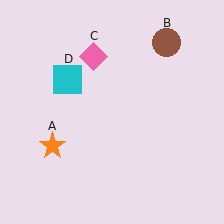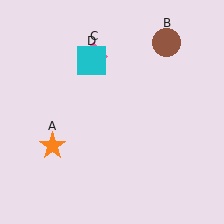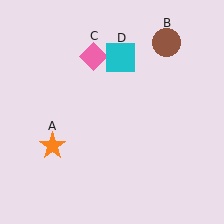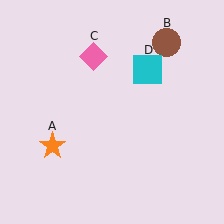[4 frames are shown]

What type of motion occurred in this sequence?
The cyan square (object D) rotated clockwise around the center of the scene.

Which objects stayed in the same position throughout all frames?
Orange star (object A) and brown circle (object B) and pink diamond (object C) remained stationary.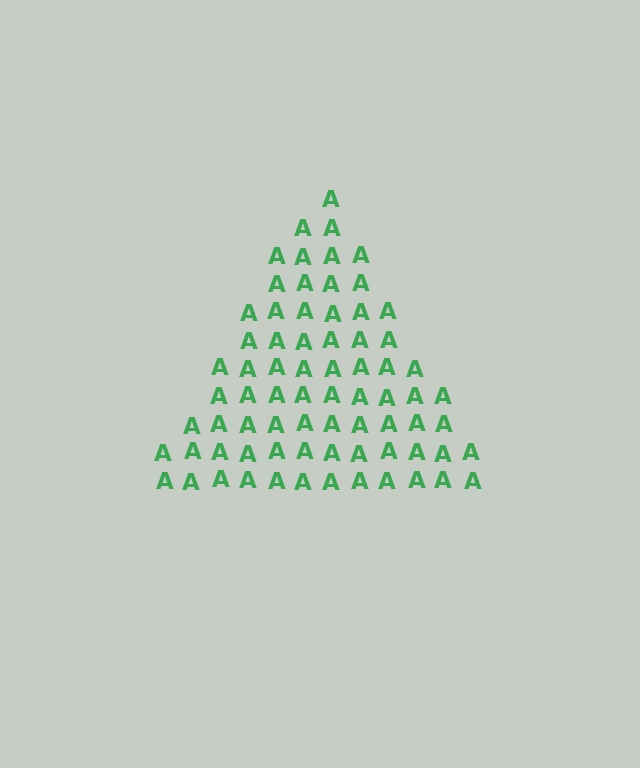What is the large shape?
The large shape is a triangle.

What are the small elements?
The small elements are letter A's.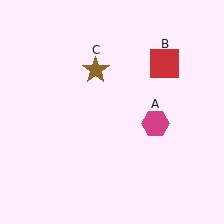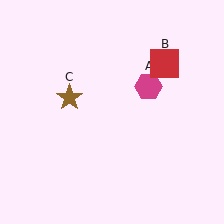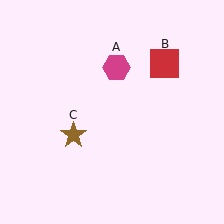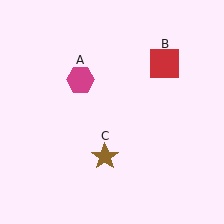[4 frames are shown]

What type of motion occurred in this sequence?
The magenta hexagon (object A), brown star (object C) rotated counterclockwise around the center of the scene.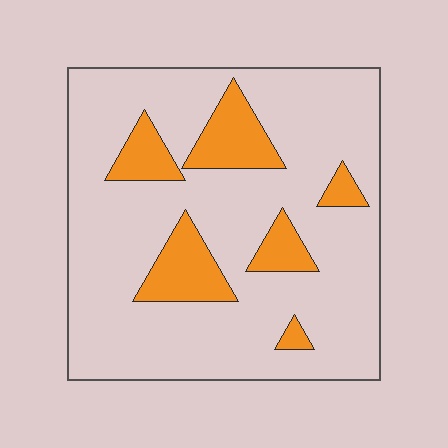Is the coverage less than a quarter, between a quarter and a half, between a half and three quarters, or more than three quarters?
Less than a quarter.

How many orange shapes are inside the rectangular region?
6.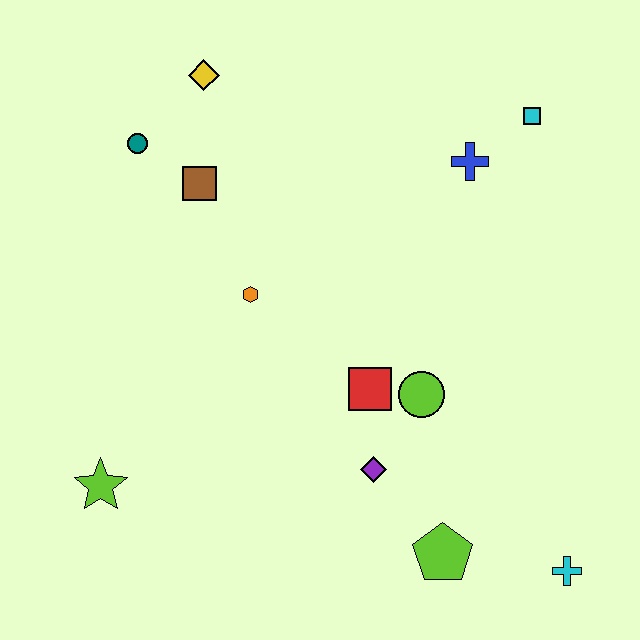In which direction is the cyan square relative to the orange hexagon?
The cyan square is to the right of the orange hexagon.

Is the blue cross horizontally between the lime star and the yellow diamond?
No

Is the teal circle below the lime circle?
No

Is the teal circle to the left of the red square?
Yes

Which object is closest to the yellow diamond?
The teal circle is closest to the yellow diamond.